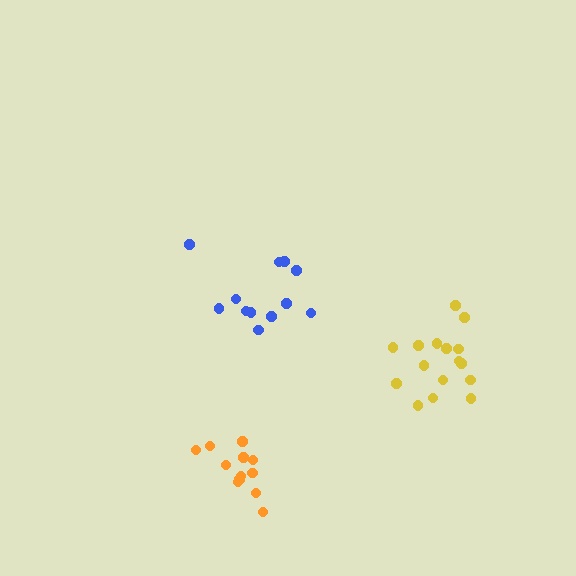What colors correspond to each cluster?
The clusters are colored: blue, yellow, orange.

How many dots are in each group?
Group 1: 12 dots, Group 2: 16 dots, Group 3: 12 dots (40 total).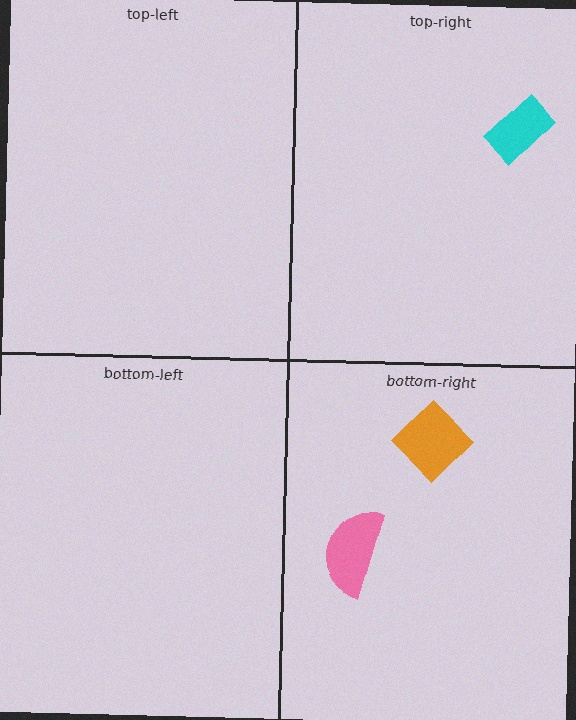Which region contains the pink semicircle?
The bottom-right region.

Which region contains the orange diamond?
The bottom-right region.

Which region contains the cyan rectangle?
The top-right region.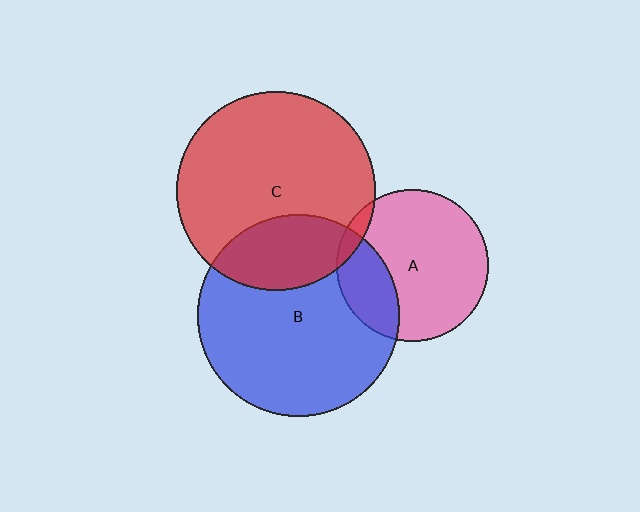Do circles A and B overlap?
Yes.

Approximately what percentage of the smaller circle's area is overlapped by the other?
Approximately 25%.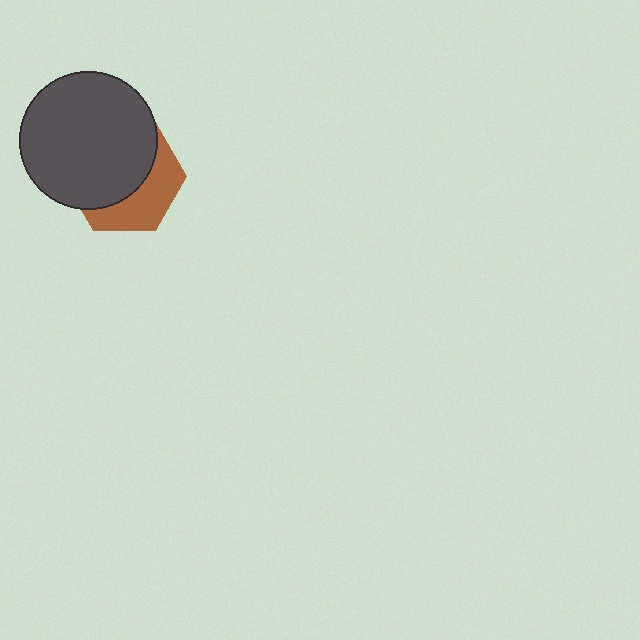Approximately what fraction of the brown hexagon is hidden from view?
Roughly 61% of the brown hexagon is hidden behind the dark gray circle.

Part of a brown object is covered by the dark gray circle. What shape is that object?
It is a hexagon.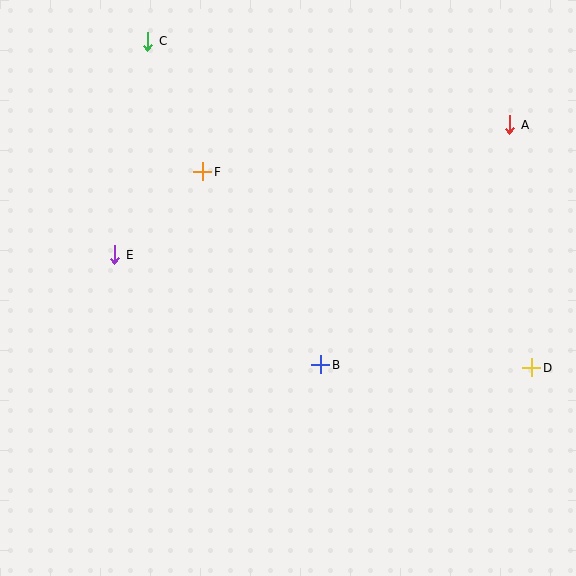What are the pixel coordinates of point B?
Point B is at (321, 365).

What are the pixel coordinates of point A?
Point A is at (510, 125).